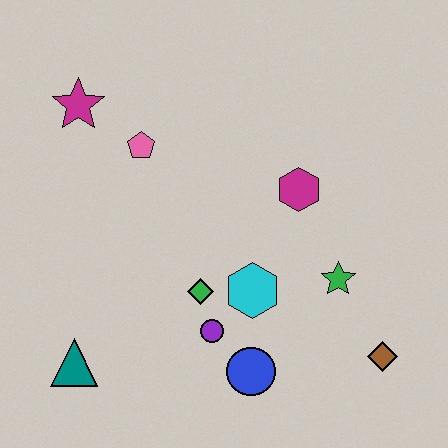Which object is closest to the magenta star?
The pink pentagon is closest to the magenta star.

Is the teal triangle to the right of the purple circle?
No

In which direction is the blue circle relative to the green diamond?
The blue circle is below the green diamond.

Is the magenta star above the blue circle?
Yes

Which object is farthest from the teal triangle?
The brown diamond is farthest from the teal triangle.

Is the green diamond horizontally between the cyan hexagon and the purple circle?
No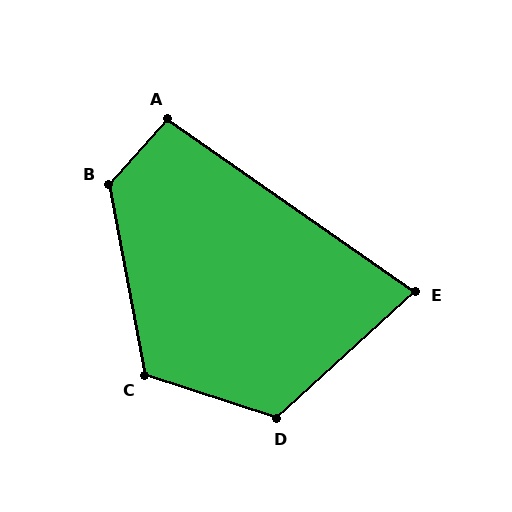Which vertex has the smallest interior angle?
E, at approximately 77 degrees.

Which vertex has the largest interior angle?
B, at approximately 128 degrees.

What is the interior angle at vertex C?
Approximately 118 degrees (obtuse).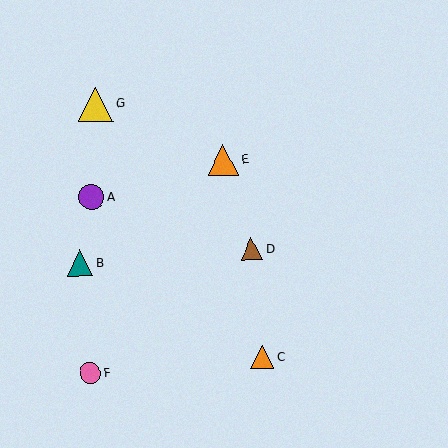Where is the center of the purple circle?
The center of the purple circle is at (91, 197).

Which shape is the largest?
The yellow triangle (labeled G) is the largest.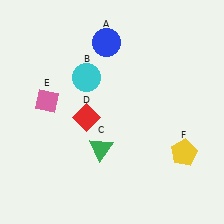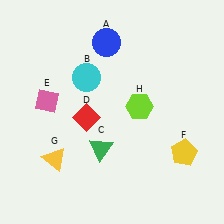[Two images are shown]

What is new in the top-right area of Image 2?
A lime hexagon (H) was added in the top-right area of Image 2.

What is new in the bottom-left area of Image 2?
A yellow triangle (G) was added in the bottom-left area of Image 2.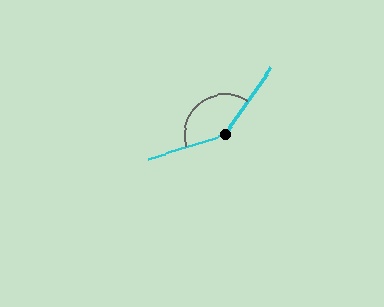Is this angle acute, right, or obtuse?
It is obtuse.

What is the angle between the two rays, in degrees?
Approximately 141 degrees.